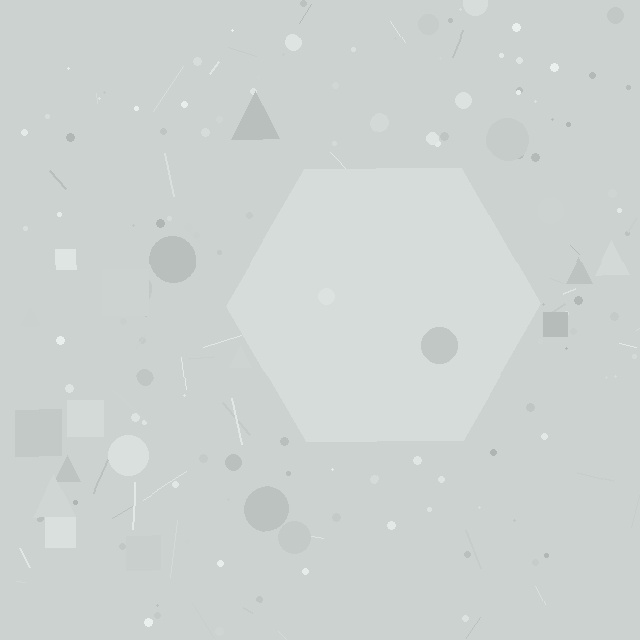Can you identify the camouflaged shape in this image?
The camouflaged shape is a hexagon.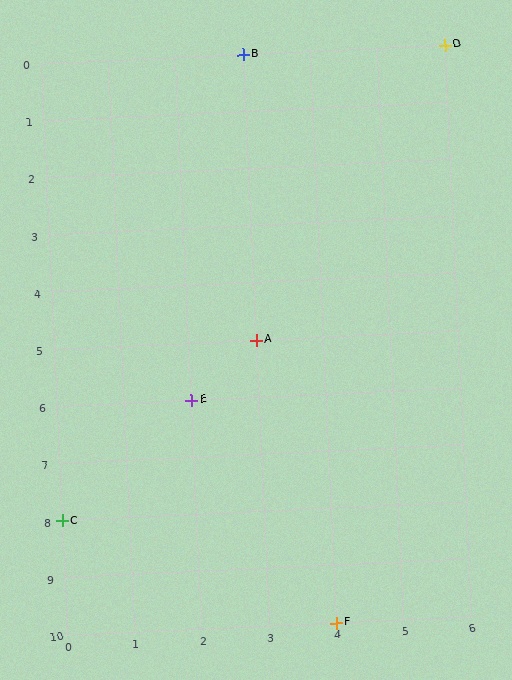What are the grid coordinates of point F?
Point F is at grid coordinates (4, 10).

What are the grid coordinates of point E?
Point E is at grid coordinates (2, 6).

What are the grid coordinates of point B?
Point B is at grid coordinates (3, 0).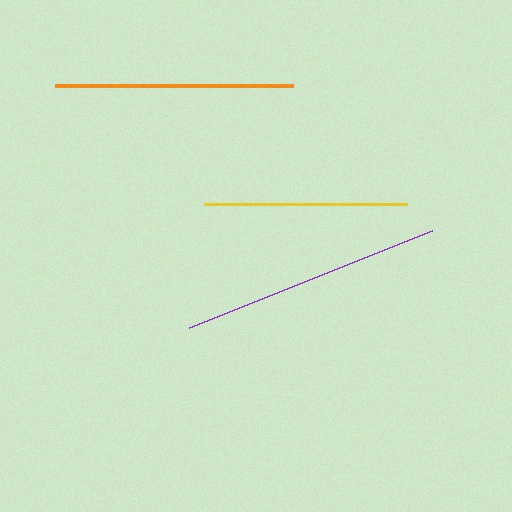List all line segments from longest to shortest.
From longest to shortest: purple, orange, yellow.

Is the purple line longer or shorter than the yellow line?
The purple line is longer than the yellow line.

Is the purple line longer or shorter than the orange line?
The purple line is longer than the orange line.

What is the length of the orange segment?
The orange segment is approximately 239 pixels long.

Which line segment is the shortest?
The yellow line is the shortest at approximately 203 pixels.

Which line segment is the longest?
The purple line is the longest at approximately 261 pixels.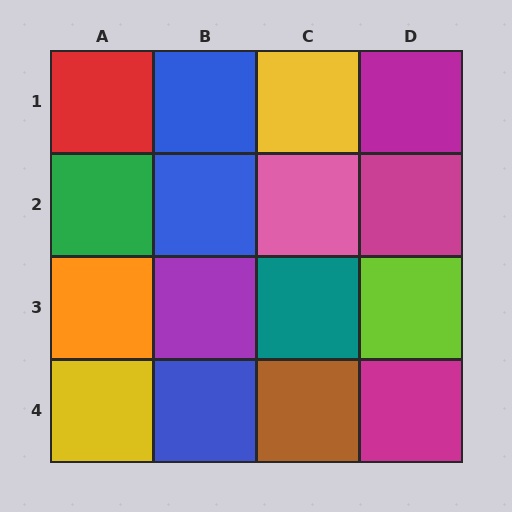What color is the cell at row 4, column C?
Brown.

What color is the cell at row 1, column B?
Blue.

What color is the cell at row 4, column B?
Blue.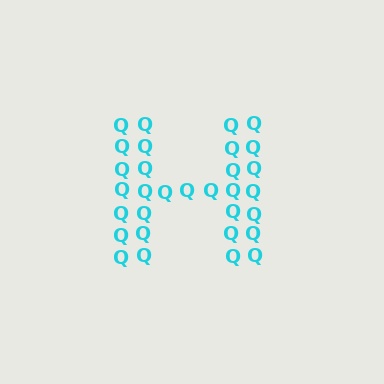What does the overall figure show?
The overall figure shows the letter H.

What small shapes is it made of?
It is made of small letter Q's.